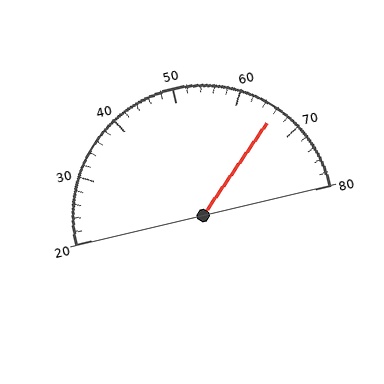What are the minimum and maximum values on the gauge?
The gauge ranges from 20 to 80.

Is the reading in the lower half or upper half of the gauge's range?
The reading is in the upper half of the range (20 to 80).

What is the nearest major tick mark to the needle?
The nearest major tick mark is 70.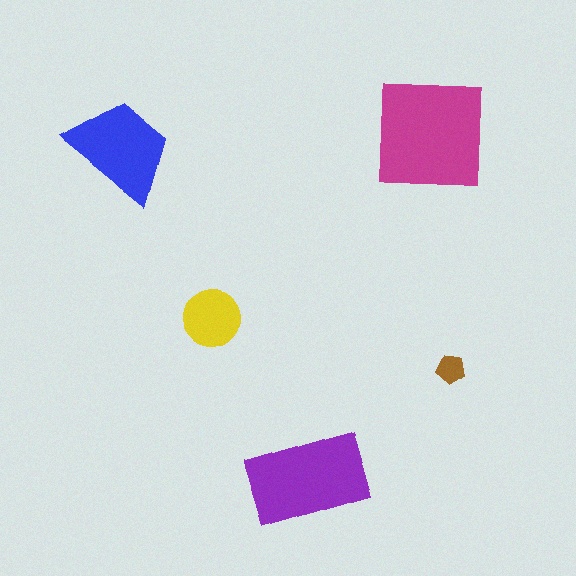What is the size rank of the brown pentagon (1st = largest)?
5th.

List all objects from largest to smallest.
The magenta square, the purple rectangle, the blue trapezoid, the yellow circle, the brown pentagon.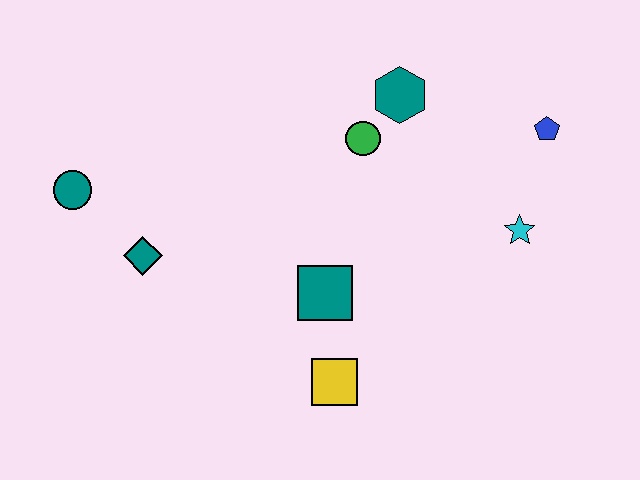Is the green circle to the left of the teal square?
No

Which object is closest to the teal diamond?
The teal circle is closest to the teal diamond.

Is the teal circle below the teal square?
No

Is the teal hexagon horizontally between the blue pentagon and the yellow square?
Yes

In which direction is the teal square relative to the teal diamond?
The teal square is to the right of the teal diamond.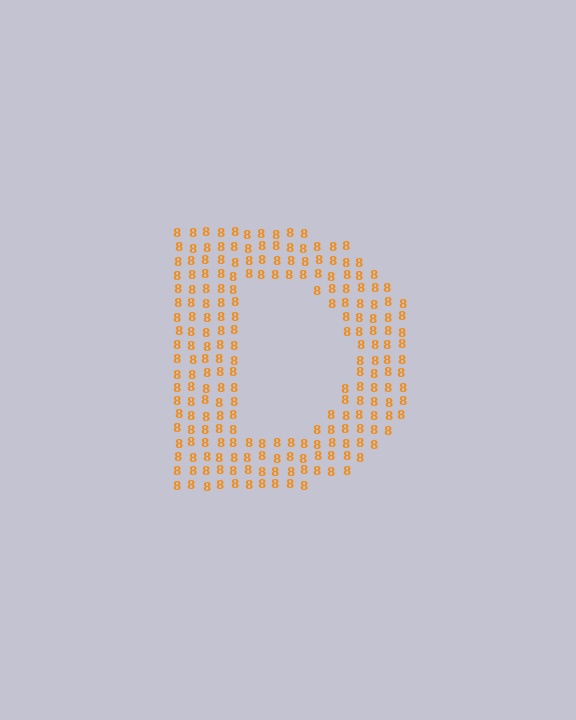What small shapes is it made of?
It is made of small digit 8's.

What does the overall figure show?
The overall figure shows the letter D.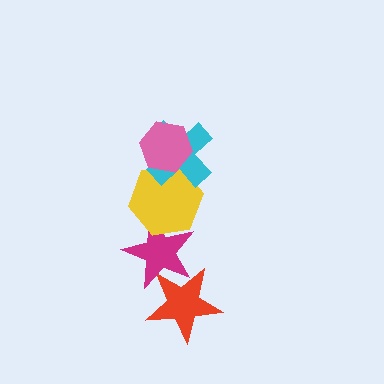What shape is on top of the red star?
The magenta star is on top of the red star.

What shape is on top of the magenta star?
The yellow hexagon is on top of the magenta star.